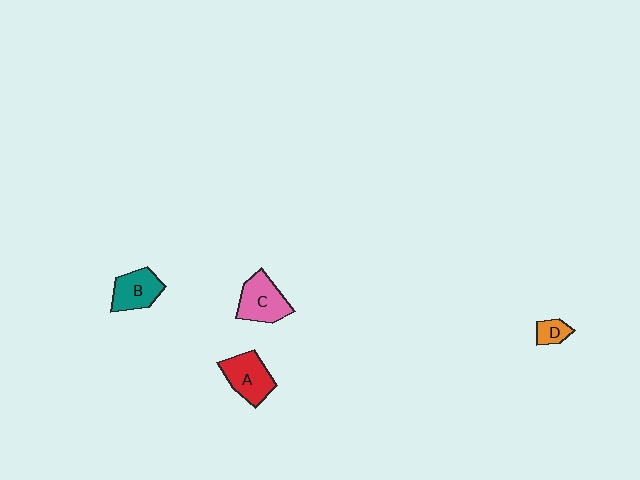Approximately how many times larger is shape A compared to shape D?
Approximately 2.5 times.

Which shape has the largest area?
Shape C (pink).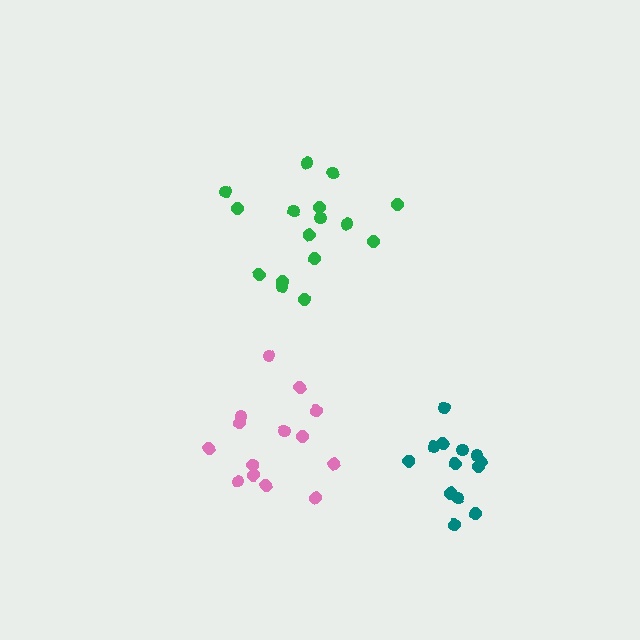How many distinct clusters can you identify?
There are 3 distinct clusters.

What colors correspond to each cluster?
The clusters are colored: green, pink, teal.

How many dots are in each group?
Group 1: 16 dots, Group 2: 14 dots, Group 3: 13 dots (43 total).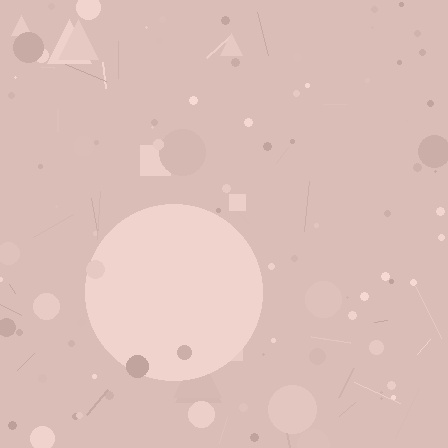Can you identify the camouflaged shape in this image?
The camouflaged shape is a circle.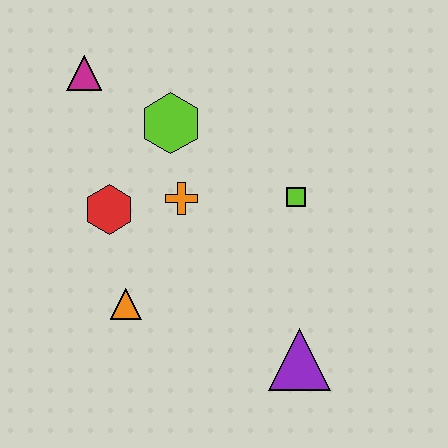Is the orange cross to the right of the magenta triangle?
Yes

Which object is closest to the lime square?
The orange cross is closest to the lime square.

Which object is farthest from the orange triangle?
The magenta triangle is farthest from the orange triangle.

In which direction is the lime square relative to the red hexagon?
The lime square is to the right of the red hexagon.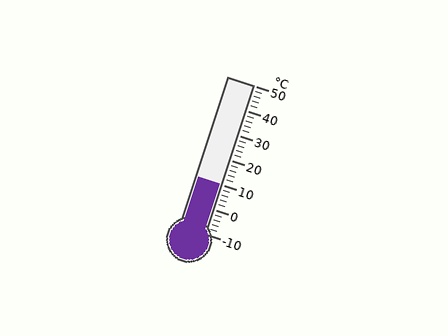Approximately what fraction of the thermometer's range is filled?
The thermometer is filled to approximately 35% of its range.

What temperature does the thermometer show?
The thermometer shows approximately 10°C.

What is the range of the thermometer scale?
The thermometer scale ranges from -10°C to 50°C.